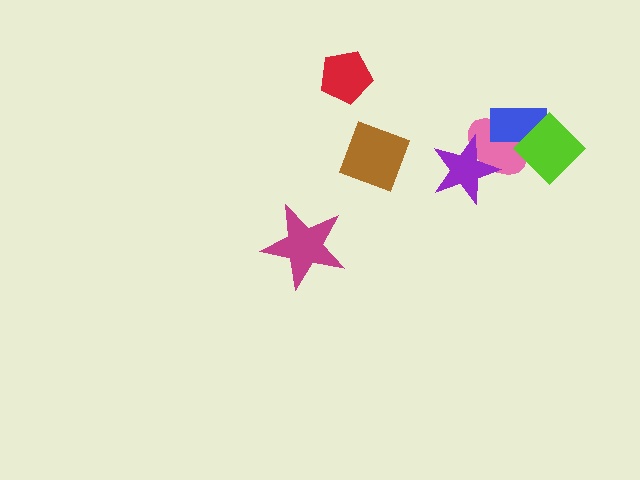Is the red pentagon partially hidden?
No, no other shape covers it.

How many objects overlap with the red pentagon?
0 objects overlap with the red pentagon.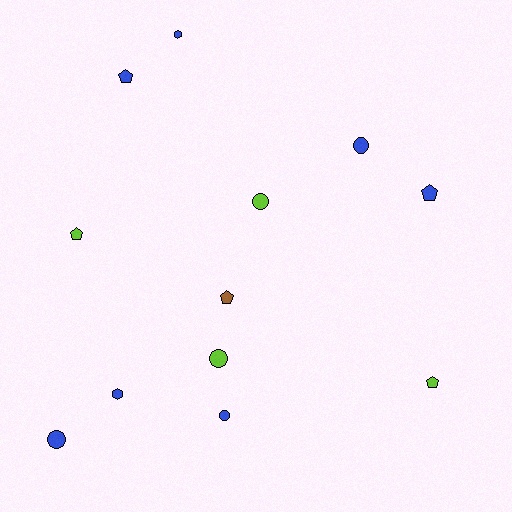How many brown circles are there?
There are no brown circles.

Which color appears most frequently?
Blue, with 7 objects.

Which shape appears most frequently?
Circle, with 5 objects.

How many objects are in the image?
There are 12 objects.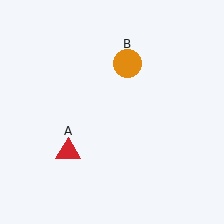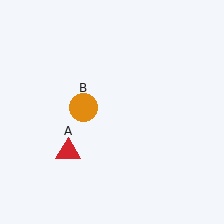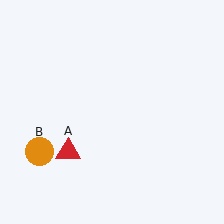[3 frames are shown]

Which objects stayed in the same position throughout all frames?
Red triangle (object A) remained stationary.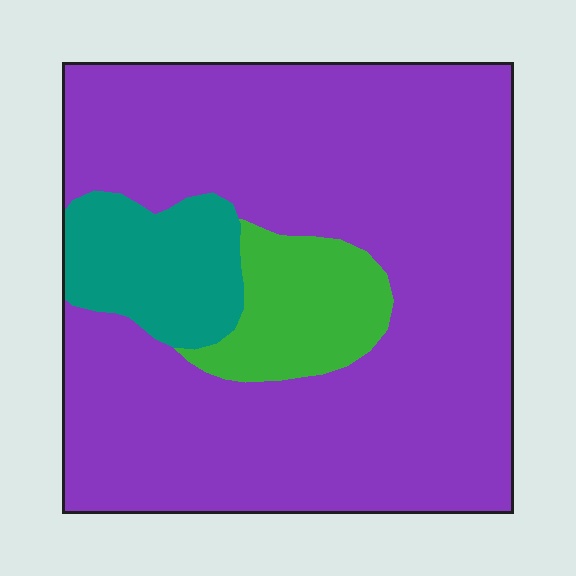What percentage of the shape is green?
Green covers around 10% of the shape.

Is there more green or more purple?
Purple.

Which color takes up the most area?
Purple, at roughly 80%.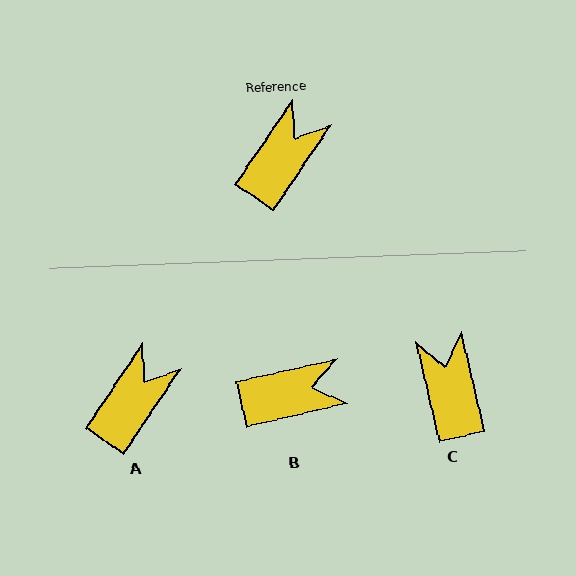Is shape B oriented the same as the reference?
No, it is off by about 43 degrees.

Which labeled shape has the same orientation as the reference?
A.